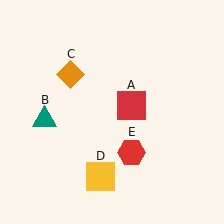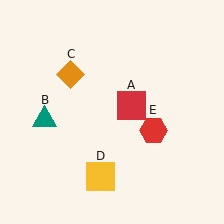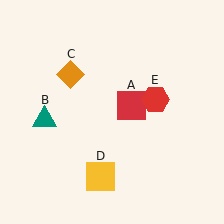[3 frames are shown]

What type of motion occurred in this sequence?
The red hexagon (object E) rotated counterclockwise around the center of the scene.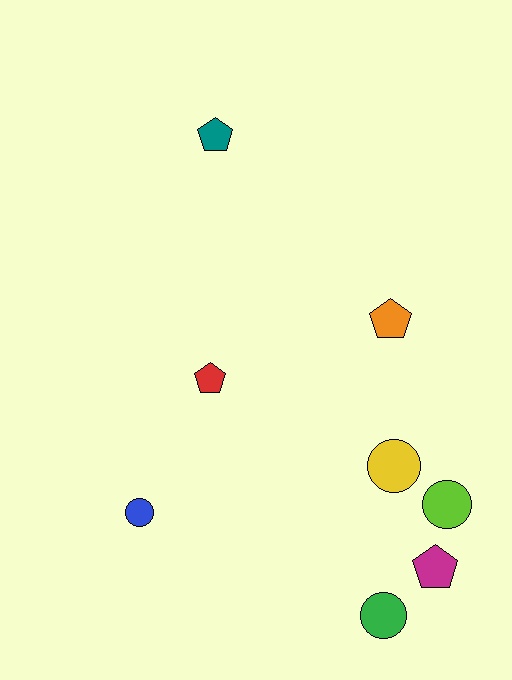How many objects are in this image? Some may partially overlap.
There are 8 objects.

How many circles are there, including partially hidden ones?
There are 4 circles.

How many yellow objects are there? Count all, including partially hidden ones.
There is 1 yellow object.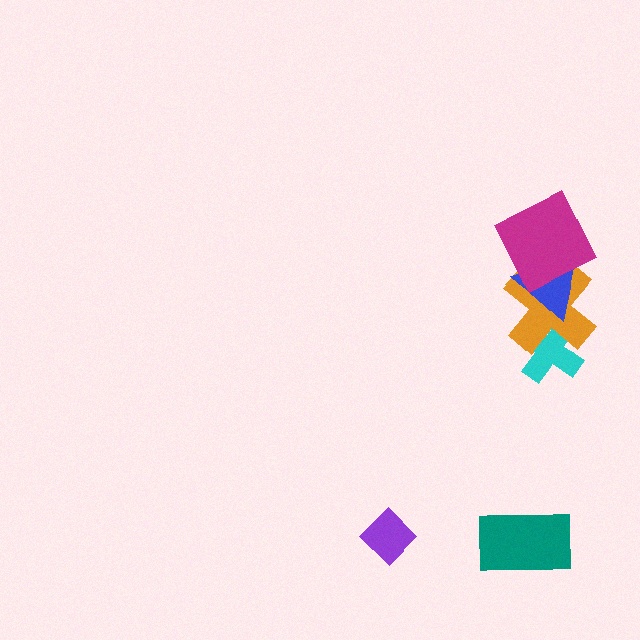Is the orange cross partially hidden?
Yes, it is partially covered by another shape.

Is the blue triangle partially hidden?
Yes, it is partially covered by another shape.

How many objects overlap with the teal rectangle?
0 objects overlap with the teal rectangle.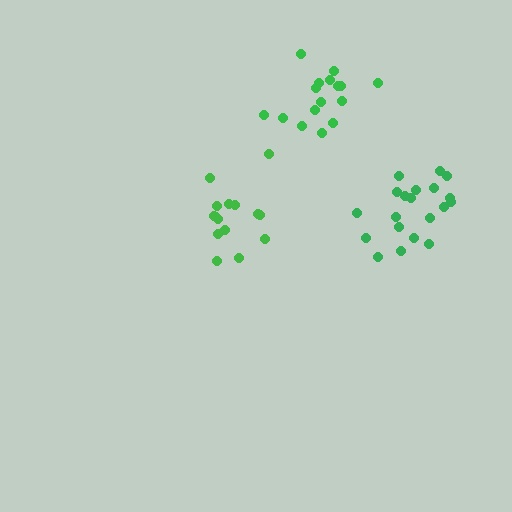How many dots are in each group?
Group 1: 15 dots, Group 2: 16 dots, Group 3: 20 dots (51 total).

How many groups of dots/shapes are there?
There are 3 groups.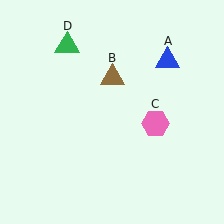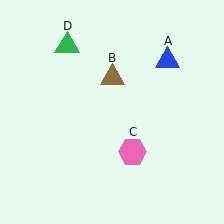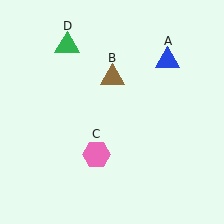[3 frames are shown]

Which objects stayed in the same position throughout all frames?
Blue triangle (object A) and brown triangle (object B) and green triangle (object D) remained stationary.